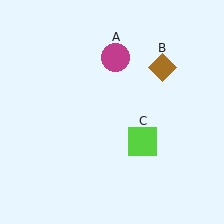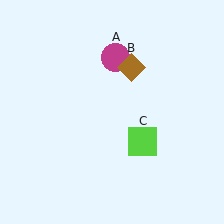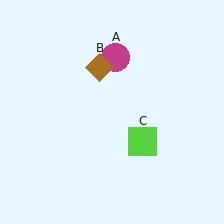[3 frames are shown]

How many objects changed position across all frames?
1 object changed position: brown diamond (object B).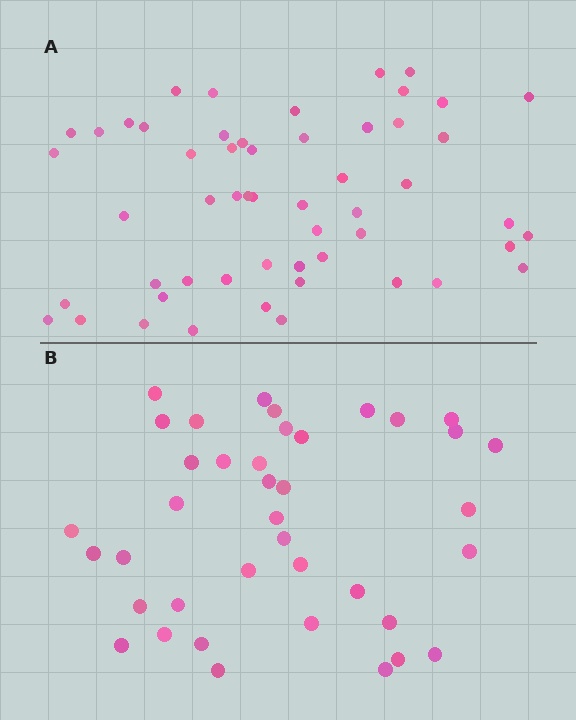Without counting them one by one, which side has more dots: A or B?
Region A (the top region) has more dots.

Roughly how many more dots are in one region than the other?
Region A has approximately 15 more dots than region B.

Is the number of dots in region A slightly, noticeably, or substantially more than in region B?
Region A has noticeably more, but not dramatically so. The ratio is roughly 1.4 to 1.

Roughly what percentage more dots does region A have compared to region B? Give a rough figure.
About 40% more.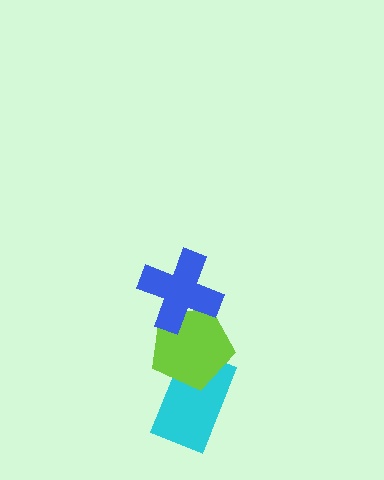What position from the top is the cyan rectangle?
The cyan rectangle is 3rd from the top.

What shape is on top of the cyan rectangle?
The lime pentagon is on top of the cyan rectangle.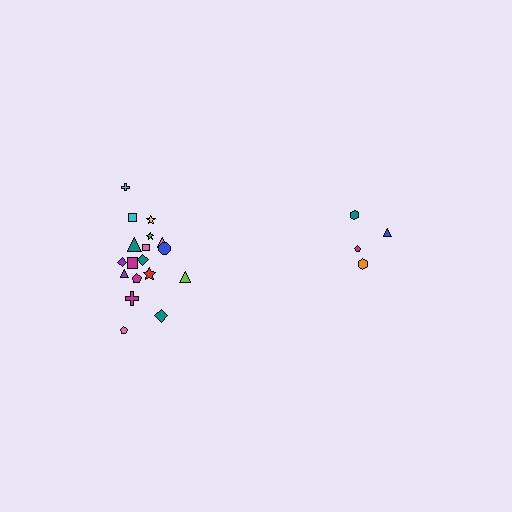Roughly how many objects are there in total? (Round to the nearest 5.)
Roughly 20 objects in total.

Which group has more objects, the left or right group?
The left group.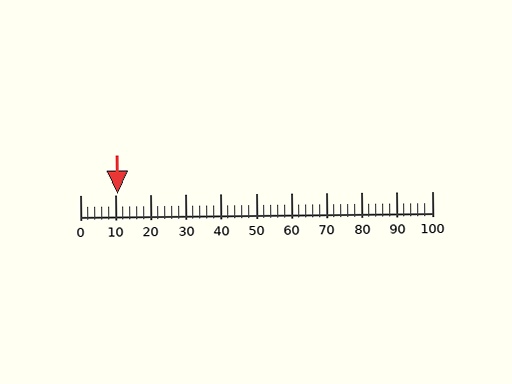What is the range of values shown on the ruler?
The ruler shows values from 0 to 100.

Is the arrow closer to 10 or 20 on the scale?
The arrow is closer to 10.